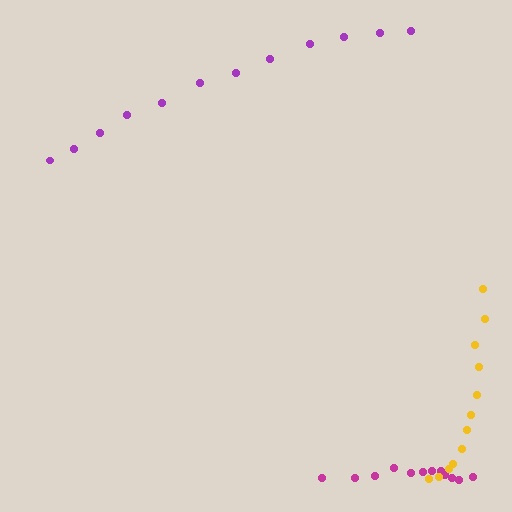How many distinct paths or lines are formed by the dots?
There are 3 distinct paths.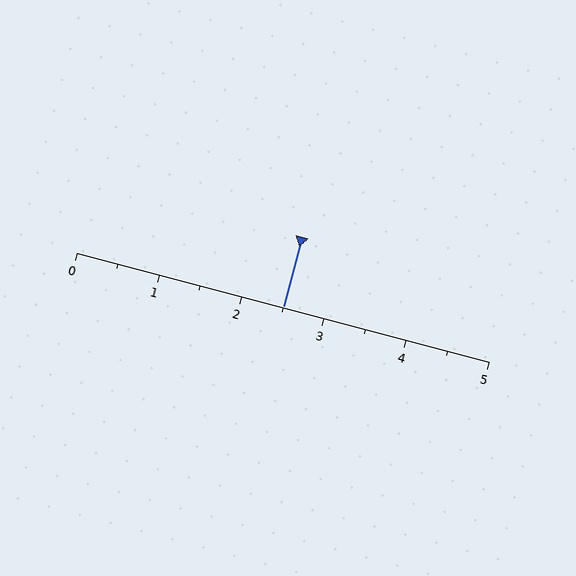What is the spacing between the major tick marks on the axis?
The major ticks are spaced 1 apart.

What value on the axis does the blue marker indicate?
The marker indicates approximately 2.5.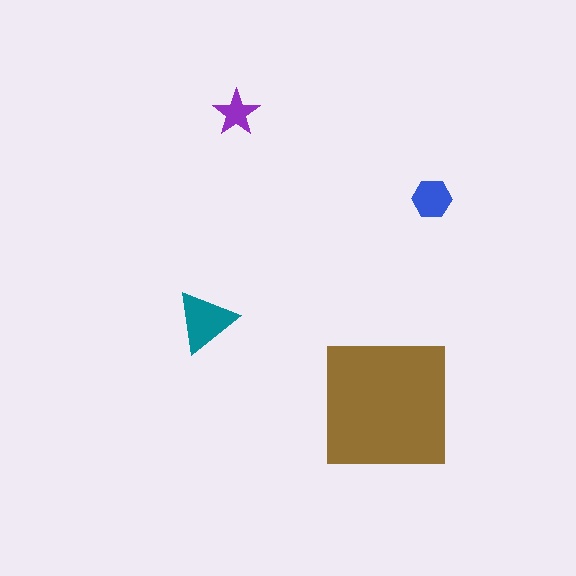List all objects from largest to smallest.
The brown square, the teal triangle, the blue hexagon, the purple star.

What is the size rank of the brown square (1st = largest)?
1st.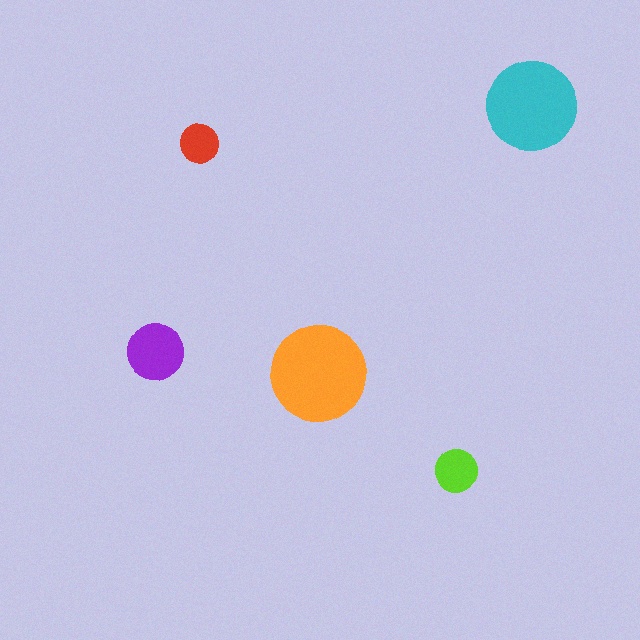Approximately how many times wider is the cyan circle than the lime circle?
About 2 times wider.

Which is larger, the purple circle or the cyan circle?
The cyan one.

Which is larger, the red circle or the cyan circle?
The cyan one.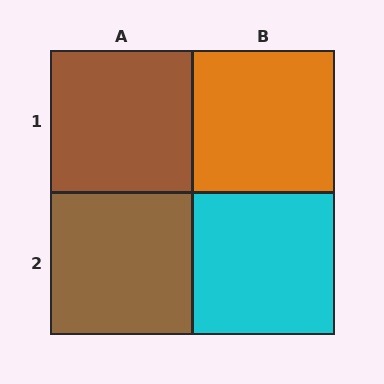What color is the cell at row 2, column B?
Cyan.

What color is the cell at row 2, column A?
Brown.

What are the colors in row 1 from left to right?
Brown, orange.